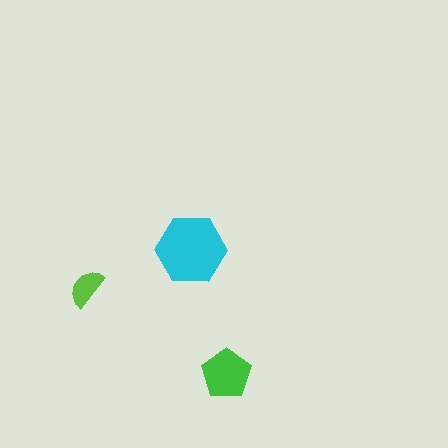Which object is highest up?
The cyan hexagon is topmost.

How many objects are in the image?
There are 3 objects in the image.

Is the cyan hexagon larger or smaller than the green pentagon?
Larger.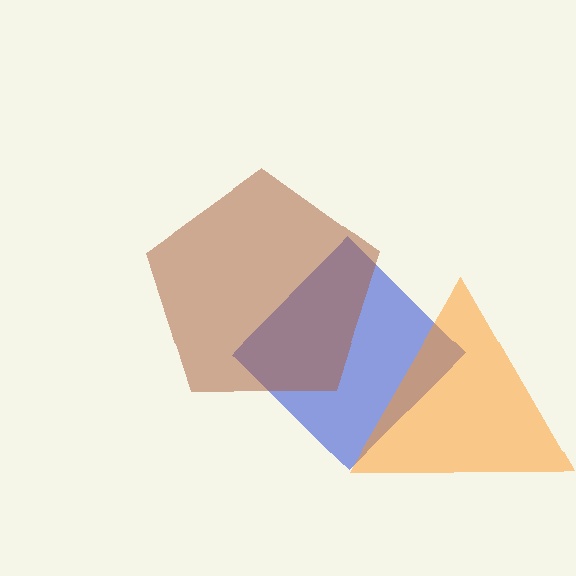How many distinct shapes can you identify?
There are 3 distinct shapes: a blue diamond, a brown pentagon, an orange triangle.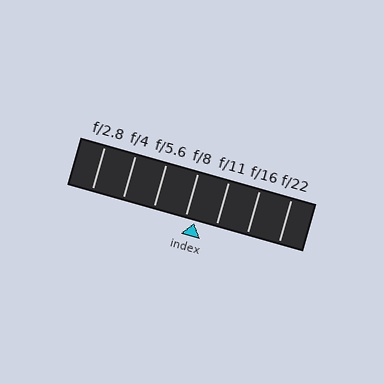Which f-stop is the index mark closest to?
The index mark is closest to f/8.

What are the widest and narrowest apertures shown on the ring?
The widest aperture shown is f/2.8 and the narrowest is f/22.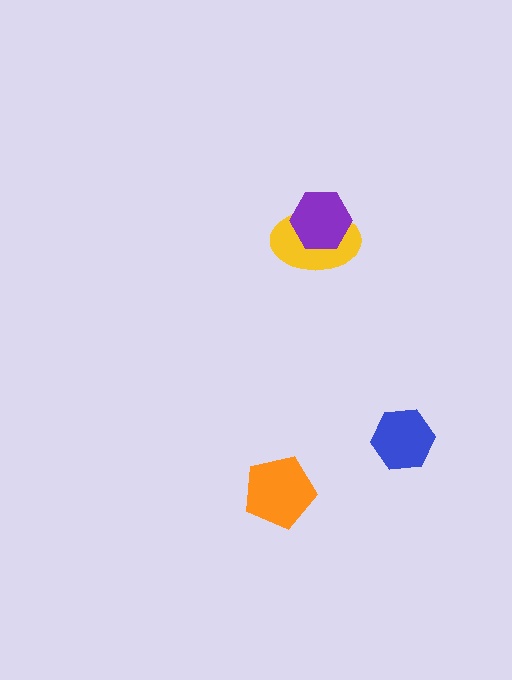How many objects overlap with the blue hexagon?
0 objects overlap with the blue hexagon.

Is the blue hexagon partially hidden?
No, no other shape covers it.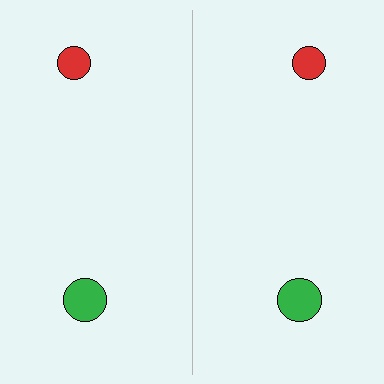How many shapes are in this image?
There are 4 shapes in this image.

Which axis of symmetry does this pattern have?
The pattern has a vertical axis of symmetry running through the center of the image.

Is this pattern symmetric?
Yes, this pattern has bilateral (reflection) symmetry.